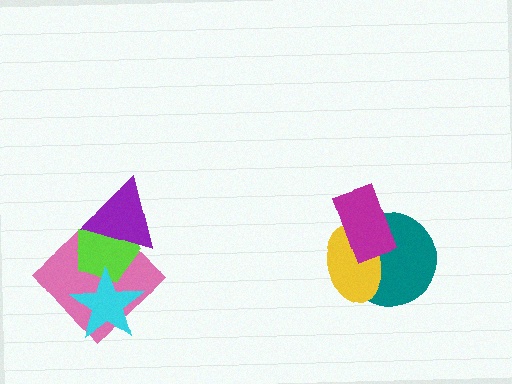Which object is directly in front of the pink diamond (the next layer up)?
The lime pentagon is directly in front of the pink diamond.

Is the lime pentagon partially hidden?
Yes, it is partially covered by another shape.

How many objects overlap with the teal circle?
2 objects overlap with the teal circle.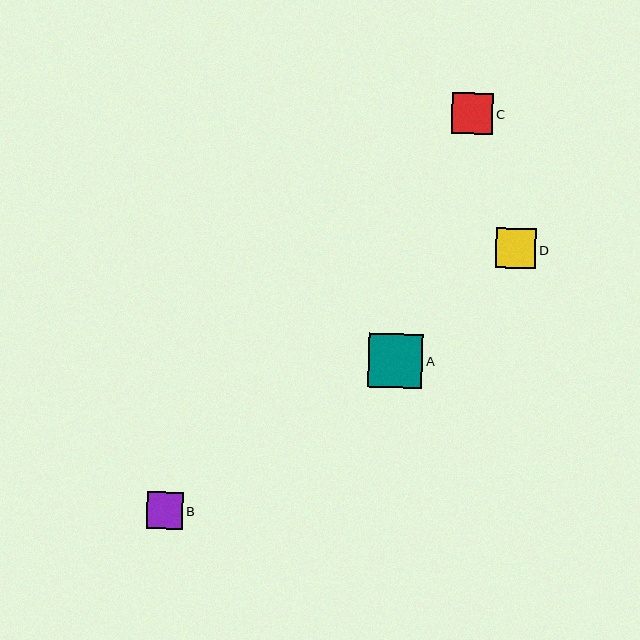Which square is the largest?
Square A is the largest with a size of approximately 54 pixels.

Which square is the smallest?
Square B is the smallest with a size of approximately 36 pixels.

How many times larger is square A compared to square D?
Square A is approximately 1.4 times the size of square D.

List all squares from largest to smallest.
From largest to smallest: A, C, D, B.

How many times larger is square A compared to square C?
Square A is approximately 1.3 times the size of square C.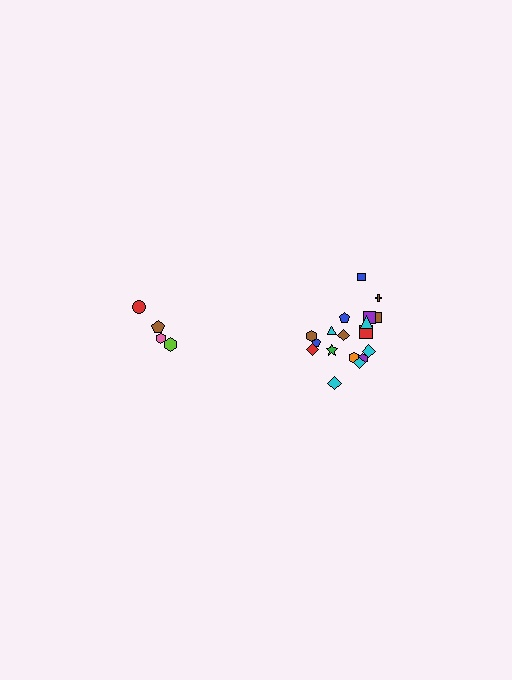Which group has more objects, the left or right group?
The right group.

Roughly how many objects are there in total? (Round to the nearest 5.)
Roughly 20 objects in total.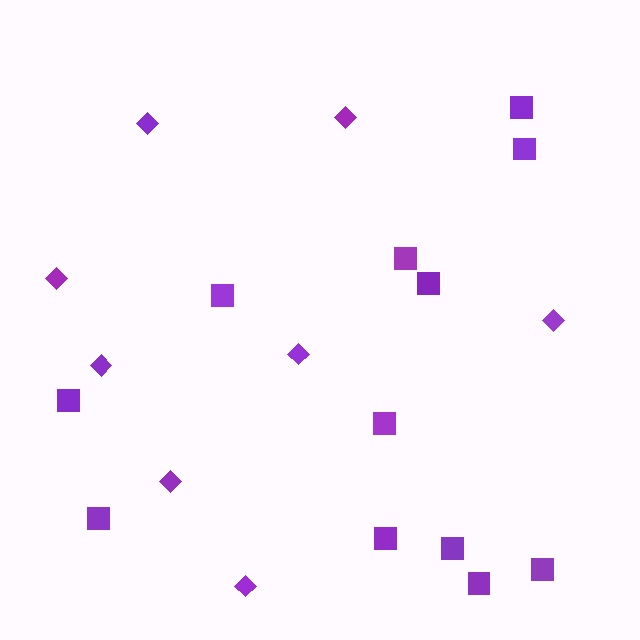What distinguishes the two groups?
There are 2 groups: one group of diamonds (8) and one group of squares (12).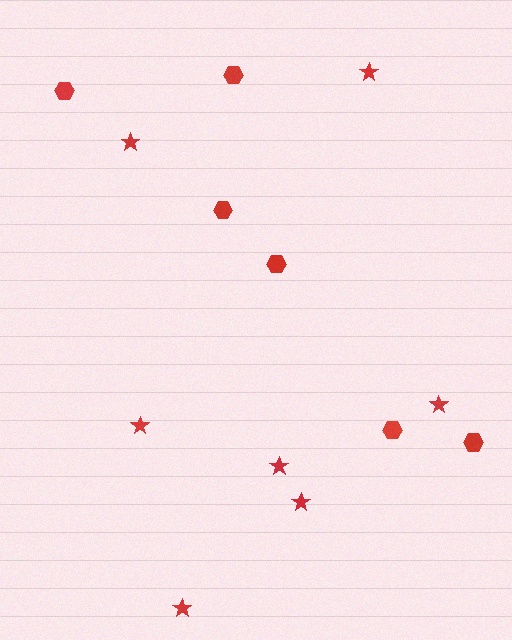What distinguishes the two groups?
There are 2 groups: one group of stars (7) and one group of hexagons (6).